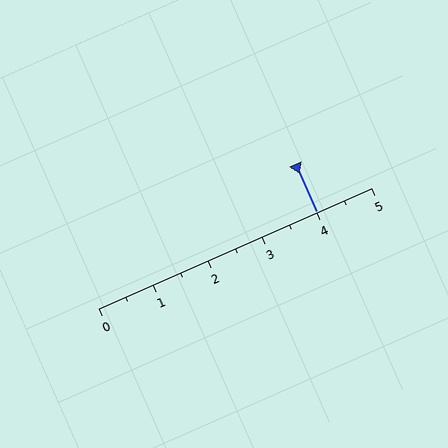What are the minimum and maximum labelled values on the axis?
The axis runs from 0 to 5.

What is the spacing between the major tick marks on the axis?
The major ticks are spaced 1 apart.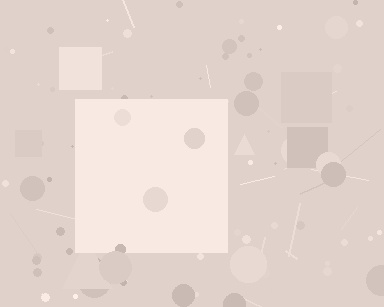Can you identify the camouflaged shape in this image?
The camouflaged shape is a square.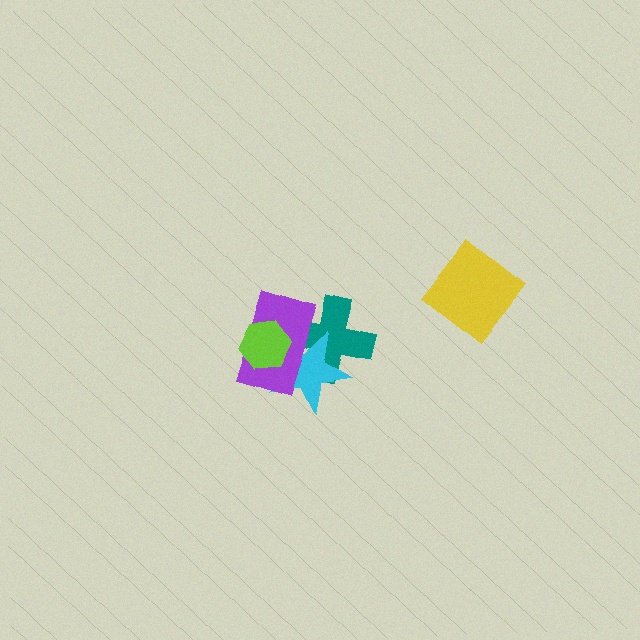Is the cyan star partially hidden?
Yes, it is partially covered by another shape.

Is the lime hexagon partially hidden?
No, no other shape covers it.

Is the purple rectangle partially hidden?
Yes, it is partially covered by another shape.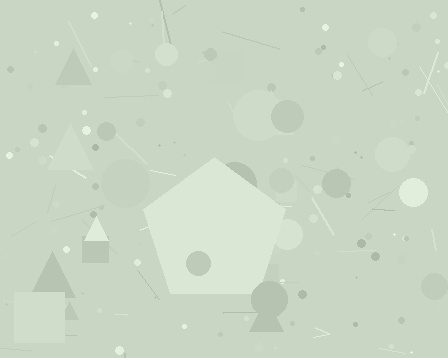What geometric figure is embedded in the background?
A pentagon is embedded in the background.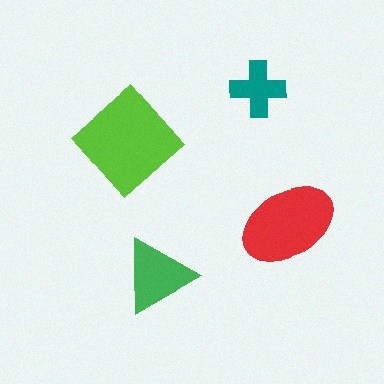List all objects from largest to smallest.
The lime diamond, the red ellipse, the green triangle, the teal cross.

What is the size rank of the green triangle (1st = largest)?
3rd.